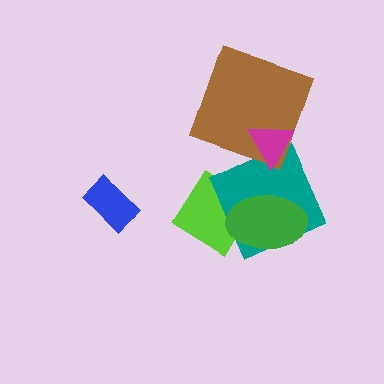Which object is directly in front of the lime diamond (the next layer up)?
The teal square is directly in front of the lime diamond.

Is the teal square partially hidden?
Yes, it is partially covered by another shape.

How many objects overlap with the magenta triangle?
2 objects overlap with the magenta triangle.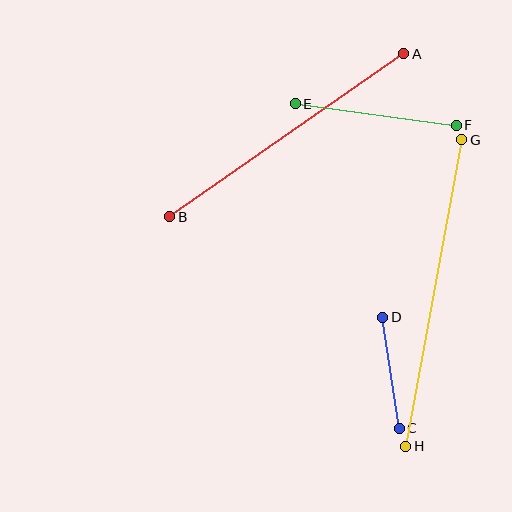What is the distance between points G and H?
The distance is approximately 312 pixels.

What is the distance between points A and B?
The distance is approximately 285 pixels.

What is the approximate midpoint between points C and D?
The midpoint is at approximately (391, 373) pixels.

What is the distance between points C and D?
The distance is approximately 112 pixels.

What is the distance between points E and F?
The distance is approximately 163 pixels.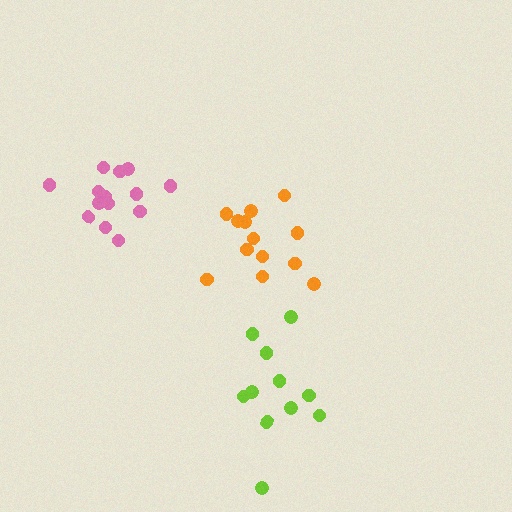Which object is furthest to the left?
The pink cluster is leftmost.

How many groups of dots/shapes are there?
There are 3 groups.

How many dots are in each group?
Group 1: 13 dots, Group 2: 11 dots, Group 3: 14 dots (38 total).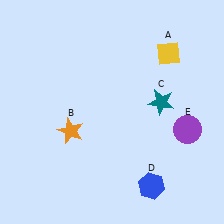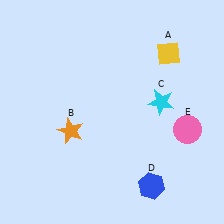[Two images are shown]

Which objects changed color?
C changed from teal to cyan. E changed from purple to pink.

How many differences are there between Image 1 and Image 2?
There are 2 differences between the two images.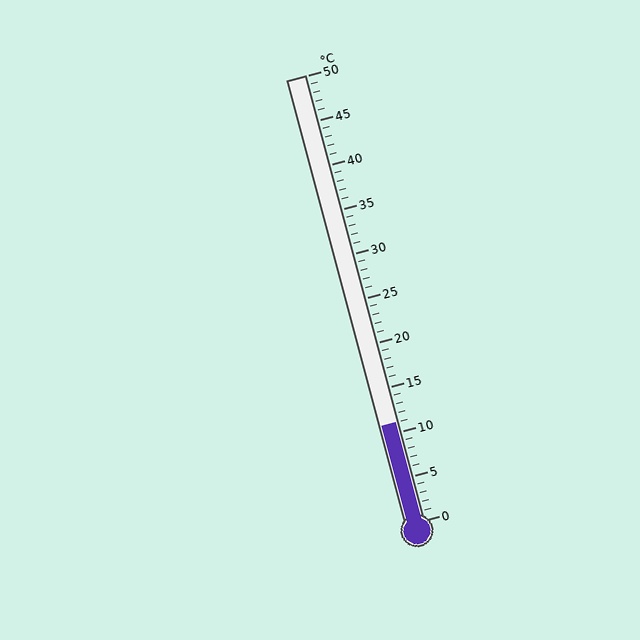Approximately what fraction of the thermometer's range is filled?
The thermometer is filled to approximately 20% of its range.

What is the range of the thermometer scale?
The thermometer scale ranges from 0°C to 50°C.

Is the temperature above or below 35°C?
The temperature is below 35°C.